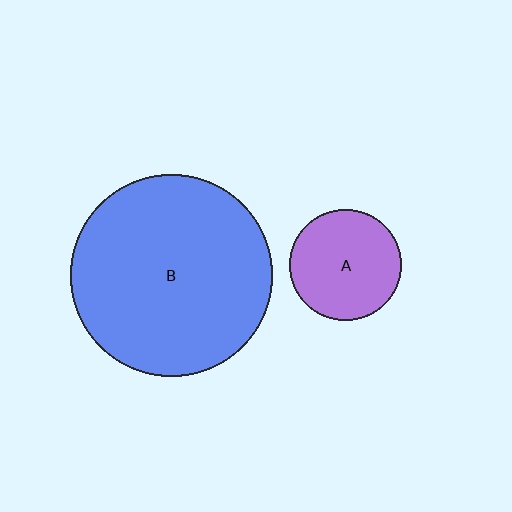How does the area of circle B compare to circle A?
Approximately 3.3 times.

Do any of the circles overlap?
No, none of the circles overlap.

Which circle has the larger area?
Circle B (blue).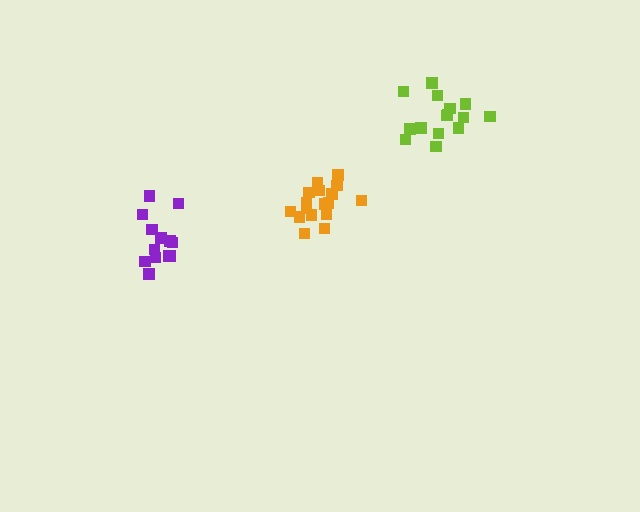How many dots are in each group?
Group 1: 17 dots, Group 2: 13 dots, Group 3: 15 dots (45 total).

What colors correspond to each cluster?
The clusters are colored: orange, purple, lime.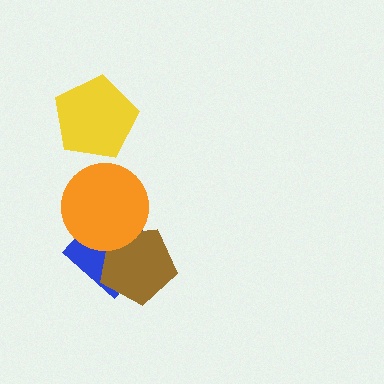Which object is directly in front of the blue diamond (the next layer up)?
The brown pentagon is directly in front of the blue diamond.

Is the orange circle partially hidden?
No, no other shape covers it.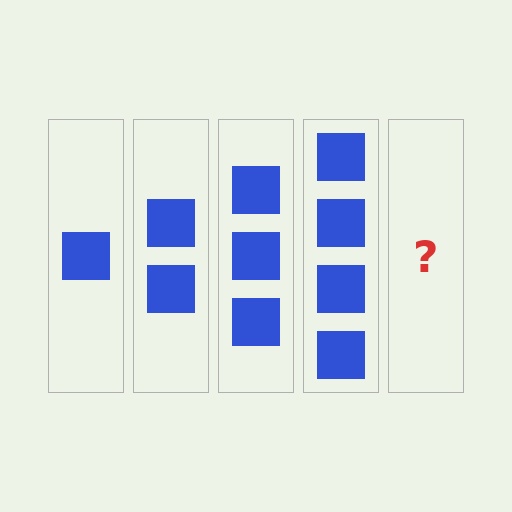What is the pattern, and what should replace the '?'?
The pattern is that each step adds one more square. The '?' should be 5 squares.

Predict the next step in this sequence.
The next step is 5 squares.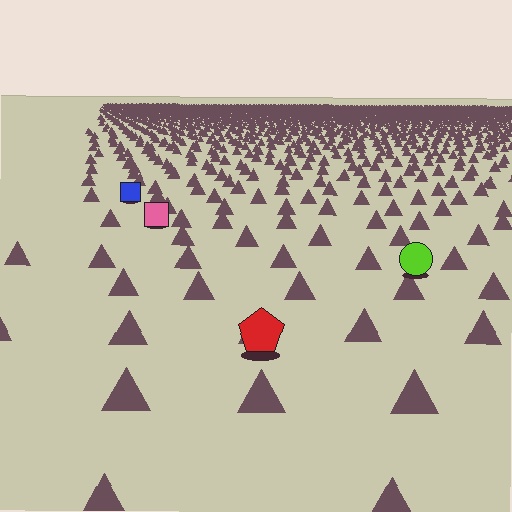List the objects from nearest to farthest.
From nearest to farthest: the red pentagon, the lime circle, the pink square, the blue square.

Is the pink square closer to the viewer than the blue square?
Yes. The pink square is closer — you can tell from the texture gradient: the ground texture is coarser near it.